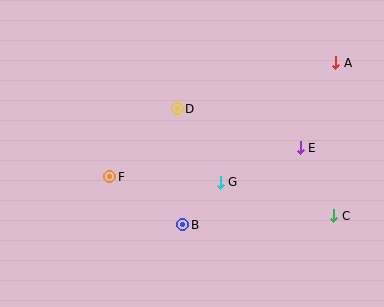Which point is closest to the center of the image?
Point G at (220, 182) is closest to the center.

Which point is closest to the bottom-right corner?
Point C is closest to the bottom-right corner.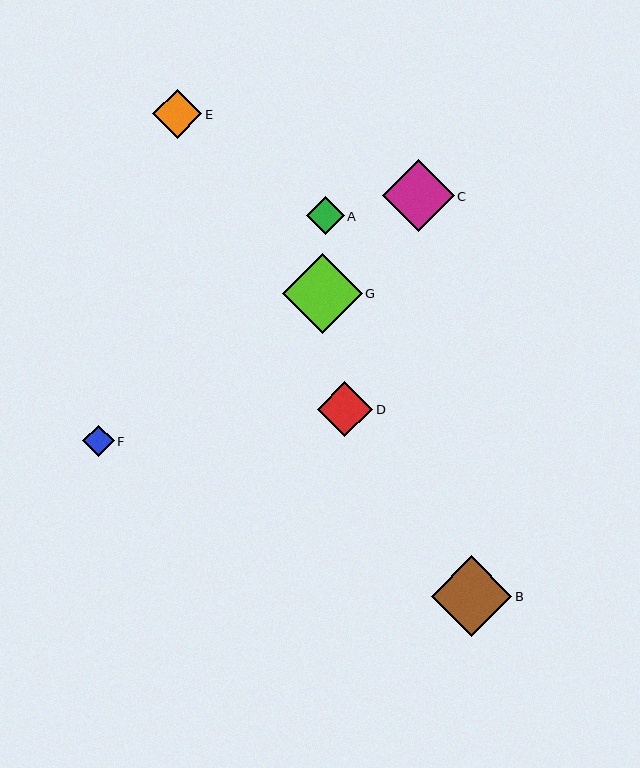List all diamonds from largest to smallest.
From largest to smallest: B, G, C, D, E, A, F.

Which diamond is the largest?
Diamond B is the largest with a size of approximately 81 pixels.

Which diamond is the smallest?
Diamond F is the smallest with a size of approximately 31 pixels.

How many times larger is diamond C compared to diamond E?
Diamond C is approximately 1.5 times the size of diamond E.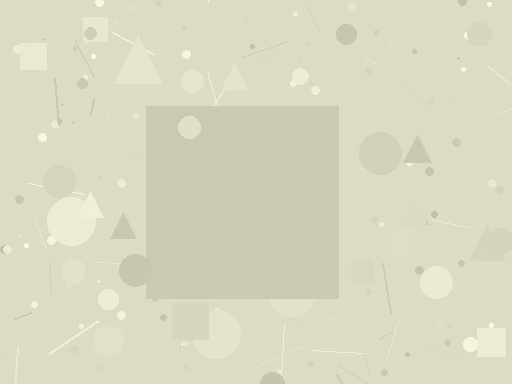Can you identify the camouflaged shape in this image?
The camouflaged shape is a square.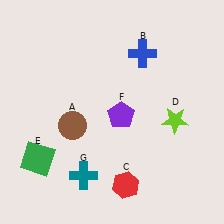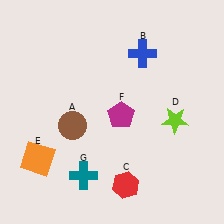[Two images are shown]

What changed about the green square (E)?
In Image 1, E is green. In Image 2, it changed to orange.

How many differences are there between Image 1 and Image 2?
There are 2 differences between the two images.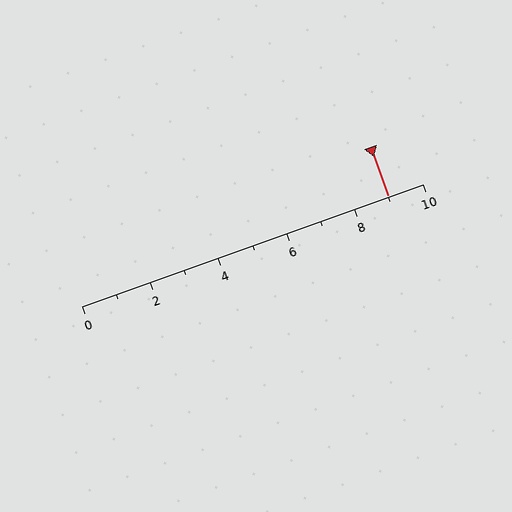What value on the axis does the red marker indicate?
The marker indicates approximately 9.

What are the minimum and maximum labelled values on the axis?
The axis runs from 0 to 10.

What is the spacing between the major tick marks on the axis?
The major ticks are spaced 2 apart.